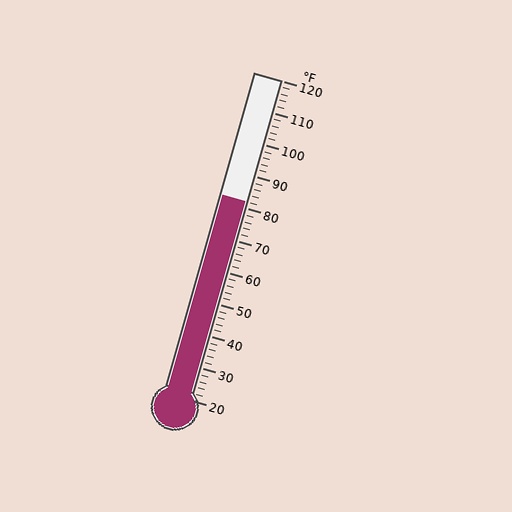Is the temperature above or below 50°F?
The temperature is above 50°F.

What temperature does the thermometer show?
The thermometer shows approximately 82°F.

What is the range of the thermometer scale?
The thermometer scale ranges from 20°F to 120°F.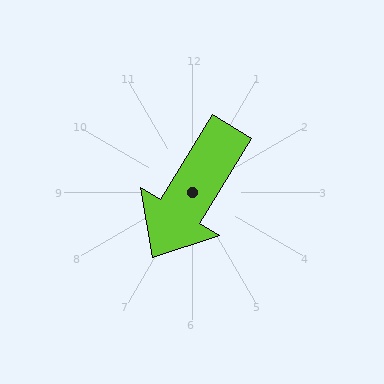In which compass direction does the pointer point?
Southwest.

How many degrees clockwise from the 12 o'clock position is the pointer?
Approximately 211 degrees.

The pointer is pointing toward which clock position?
Roughly 7 o'clock.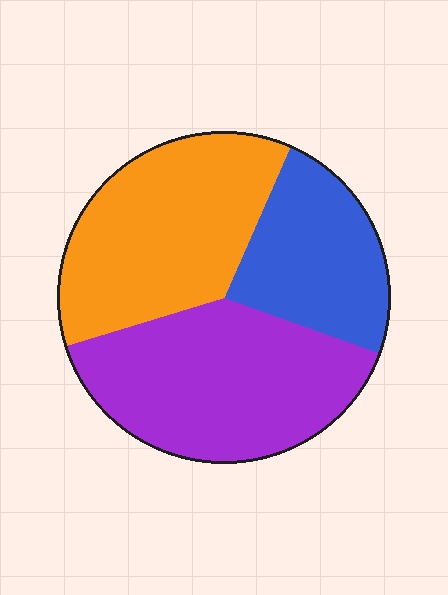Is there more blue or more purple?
Purple.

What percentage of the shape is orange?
Orange covers about 35% of the shape.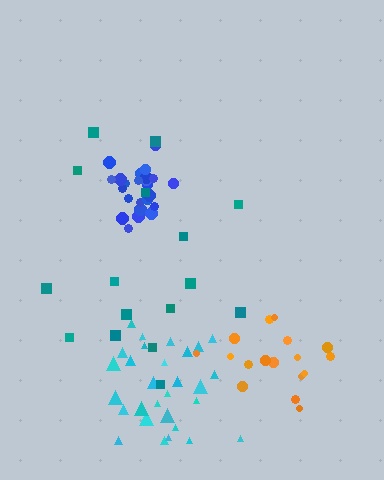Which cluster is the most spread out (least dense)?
Teal.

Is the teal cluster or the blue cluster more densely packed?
Blue.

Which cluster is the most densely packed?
Blue.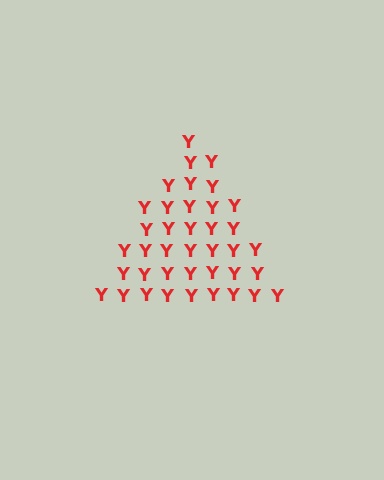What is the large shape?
The large shape is a triangle.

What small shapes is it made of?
It is made of small letter Y's.